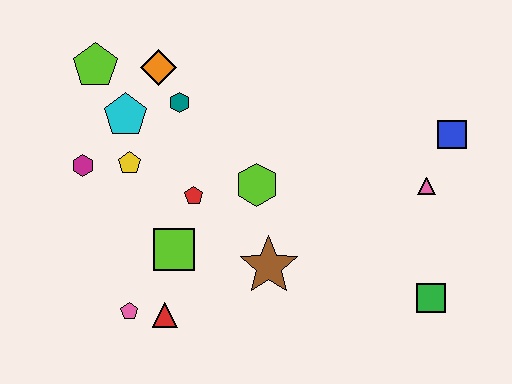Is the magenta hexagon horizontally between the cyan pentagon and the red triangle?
No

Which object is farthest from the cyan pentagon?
The green square is farthest from the cyan pentagon.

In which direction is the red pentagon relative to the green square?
The red pentagon is to the left of the green square.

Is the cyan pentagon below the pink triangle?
No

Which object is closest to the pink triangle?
The blue square is closest to the pink triangle.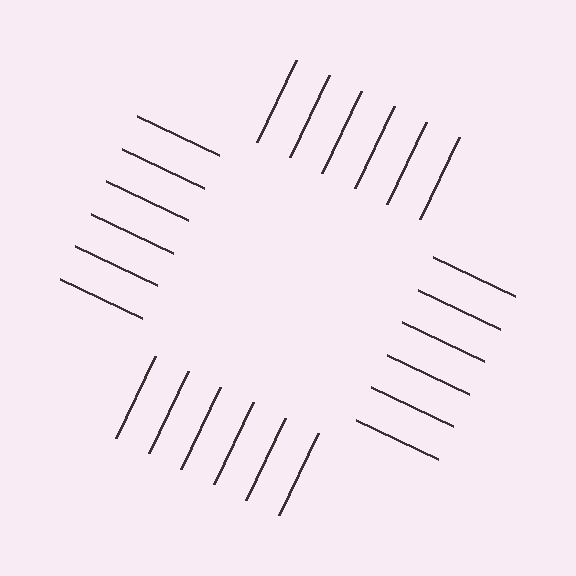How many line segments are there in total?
24 — 6 along each of the 4 edges.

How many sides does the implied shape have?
4 sides — the line-ends trace a square.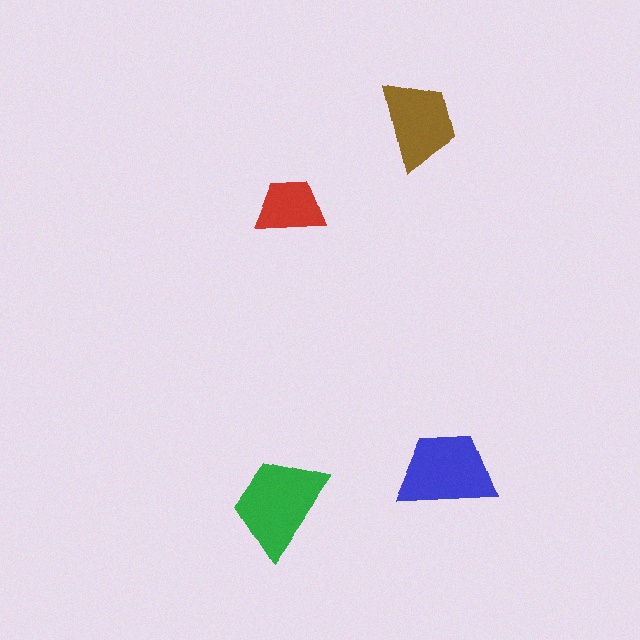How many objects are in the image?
There are 4 objects in the image.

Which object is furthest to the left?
The green trapezoid is leftmost.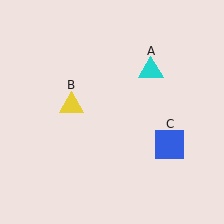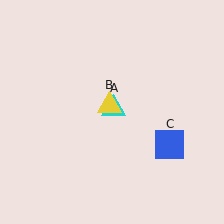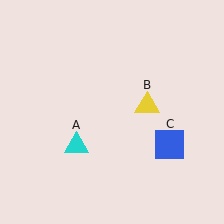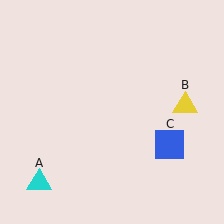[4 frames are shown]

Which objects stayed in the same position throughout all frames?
Blue square (object C) remained stationary.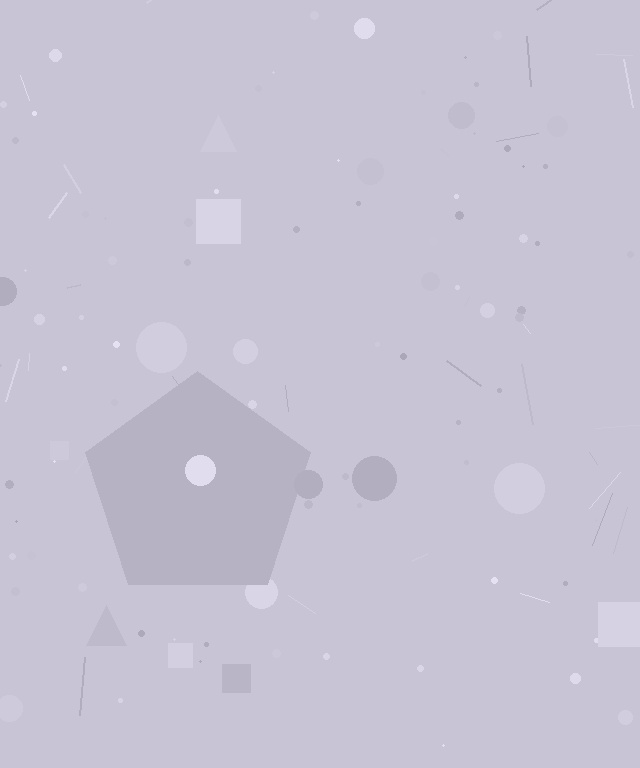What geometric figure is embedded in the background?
A pentagon is embedded in the background.